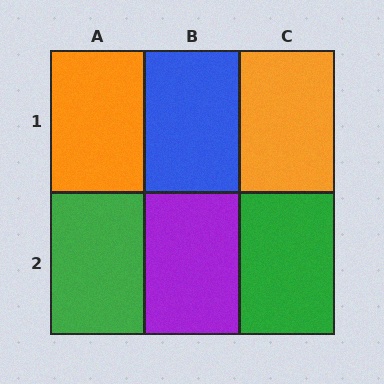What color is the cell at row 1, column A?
Orange.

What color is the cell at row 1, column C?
Orange.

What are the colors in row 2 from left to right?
Green, purple, green.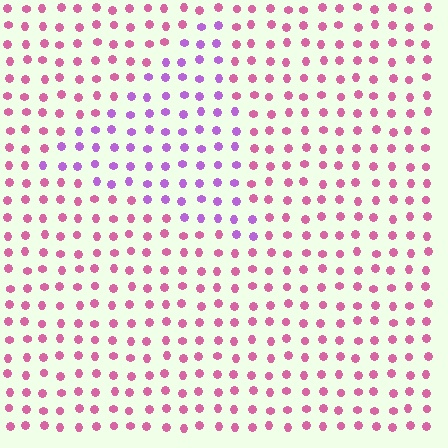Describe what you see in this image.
The image is filled with small pink elements in a uniform arrangement. A triangle-shaped region is visible where the elements are tinted to a slightly different hue, forming a subtle color boundary.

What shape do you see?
I see a triangle.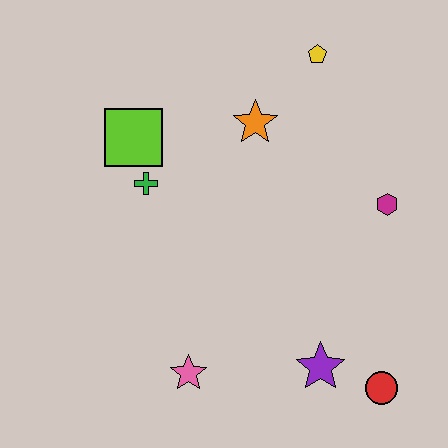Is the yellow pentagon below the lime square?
No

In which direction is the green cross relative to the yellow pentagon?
The green cross is to the left of the yellow pentagon.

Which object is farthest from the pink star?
The yellow pentagon is farthest from the pink star.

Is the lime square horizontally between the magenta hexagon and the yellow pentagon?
No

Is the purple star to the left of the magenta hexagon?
Yes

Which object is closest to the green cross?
The lime square is closest to the green cross.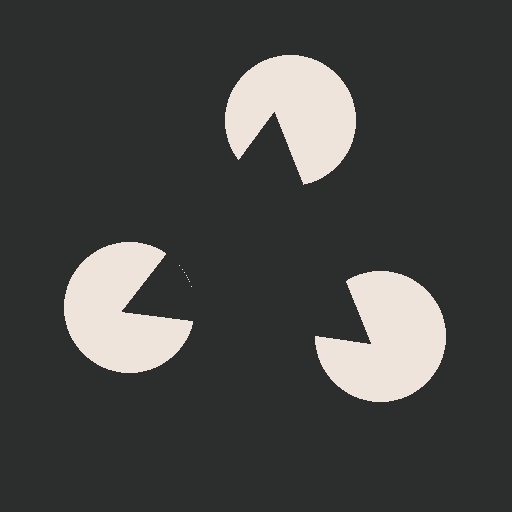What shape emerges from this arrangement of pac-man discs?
An illusory triangle — its edges are inferred from the aligned wedge cuts in the pac-man discs, not physically drawn.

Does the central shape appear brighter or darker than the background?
It typically appears slightly darker than the background, even though no actual brightness change is drawn.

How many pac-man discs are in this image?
There are 3 — one at each vertex of the illusory triangle.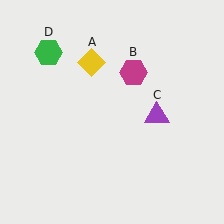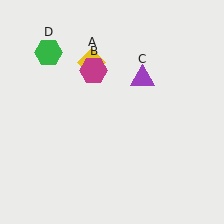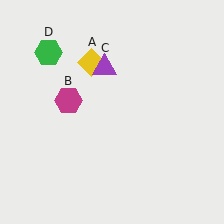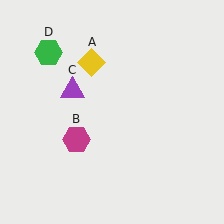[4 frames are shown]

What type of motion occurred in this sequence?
The magenta hexagon (object B), purple triangle (object C) rotated counterclockwise around the center of the scene.